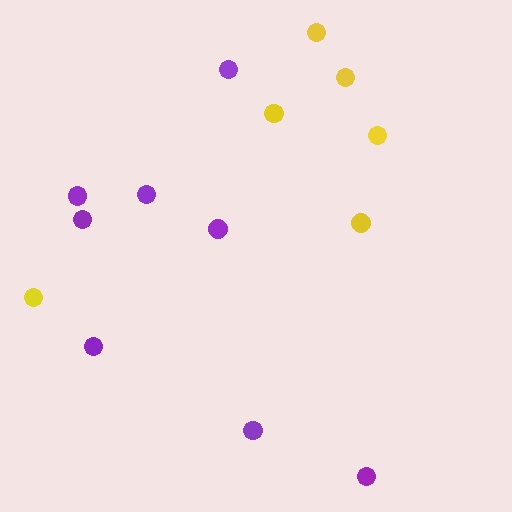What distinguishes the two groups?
There are 2 groups: one group of purple circles (8) and one group of yellow circles (6).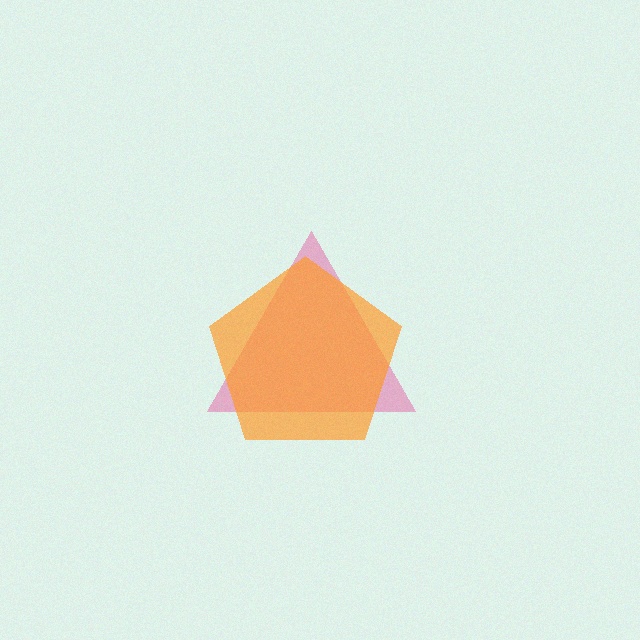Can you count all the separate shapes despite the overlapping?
Yes, there are 2 separate shapes.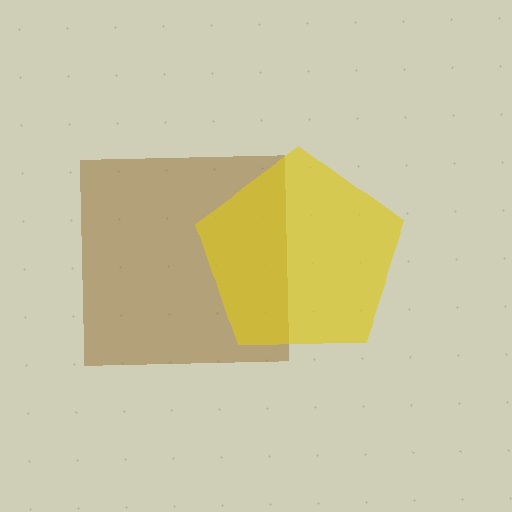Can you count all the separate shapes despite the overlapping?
Yes, there are 2 separate shapes.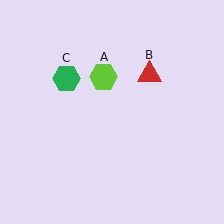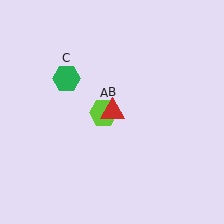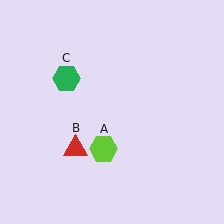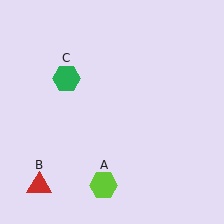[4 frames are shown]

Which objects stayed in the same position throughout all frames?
Green hexagon (object C) remained stationary.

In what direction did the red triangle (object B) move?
The red triangle (object B) moved down and to the left.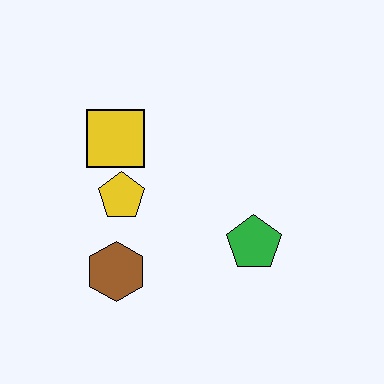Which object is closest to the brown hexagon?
The yellow pentagon is closest to the brown hexagon.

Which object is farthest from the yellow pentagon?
The green pentagon is farthest from the yellow pentagon.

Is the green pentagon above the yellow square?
No